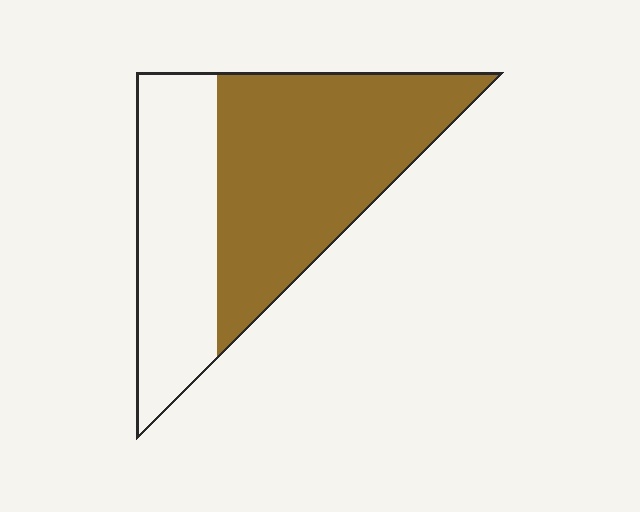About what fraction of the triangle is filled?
About three fifths (3/5).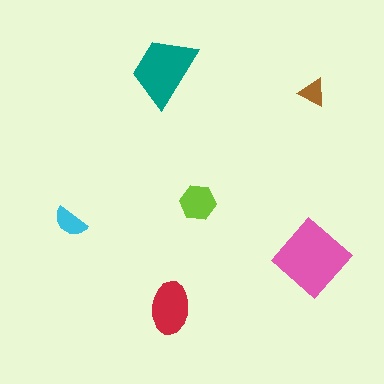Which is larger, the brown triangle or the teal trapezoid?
The teal trapezoid.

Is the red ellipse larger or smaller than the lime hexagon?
Larger.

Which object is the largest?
The pink diamond.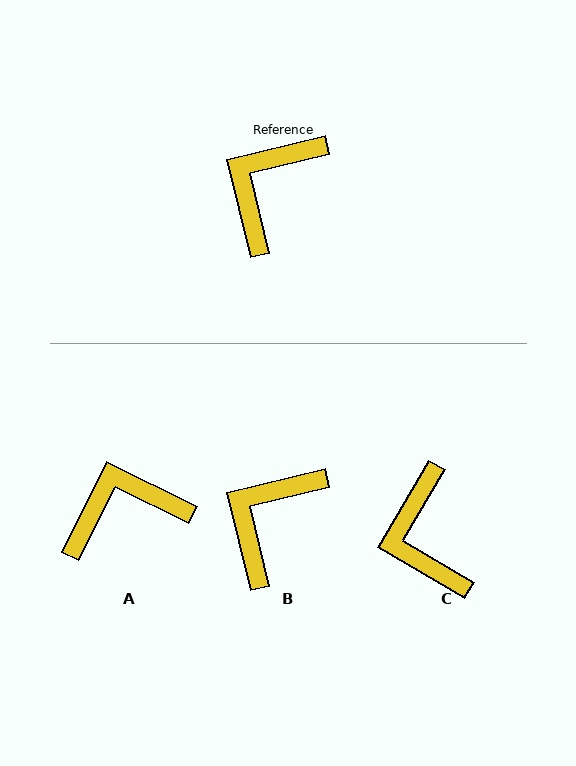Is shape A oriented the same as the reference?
No, it is off by about 40 degrees.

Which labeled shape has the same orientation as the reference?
B.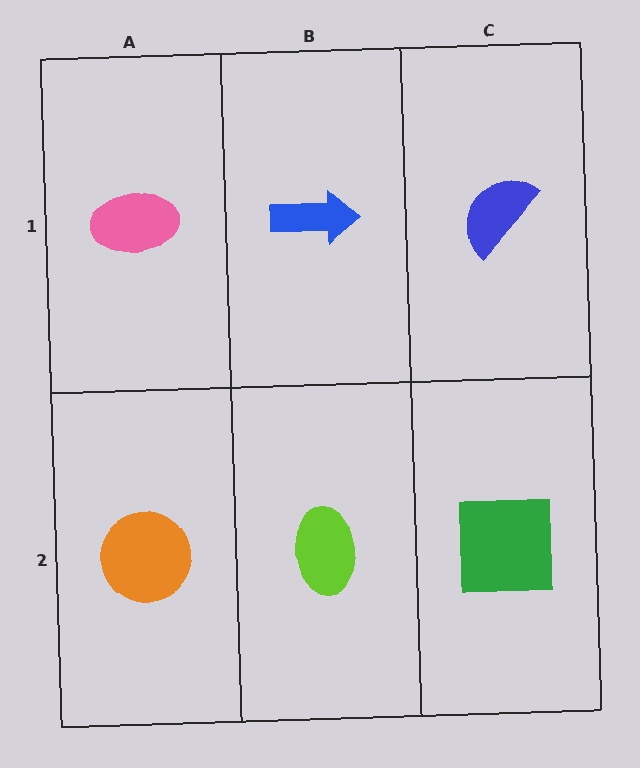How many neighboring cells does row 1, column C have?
2.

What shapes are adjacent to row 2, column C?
A blue semicircle (row 1, column C), a lime ellipse (row 2, column B).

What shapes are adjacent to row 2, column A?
A pink ellipse (row 1, column A), a lime ellipse (row 2, column B).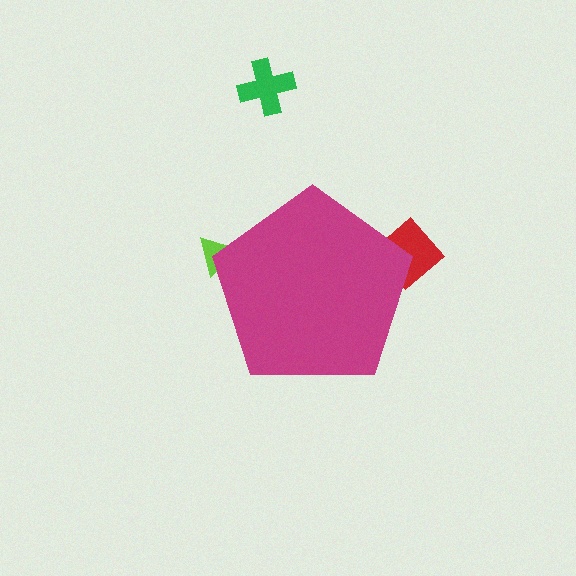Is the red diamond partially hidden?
Yes, the red diamond is partially hidden behind the magenta pentagon.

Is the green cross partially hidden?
No, the green cross is fully visible.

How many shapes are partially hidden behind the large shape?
2 shapes are partially hidden.